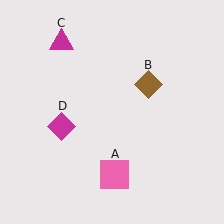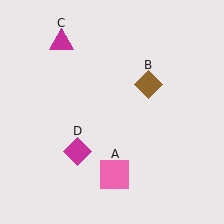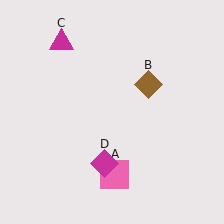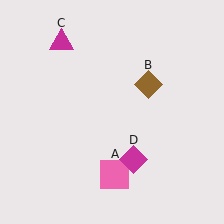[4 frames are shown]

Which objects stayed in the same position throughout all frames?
Pink square (object A) and brown diamond (object B) and magenta triangle (object C) remained stationary.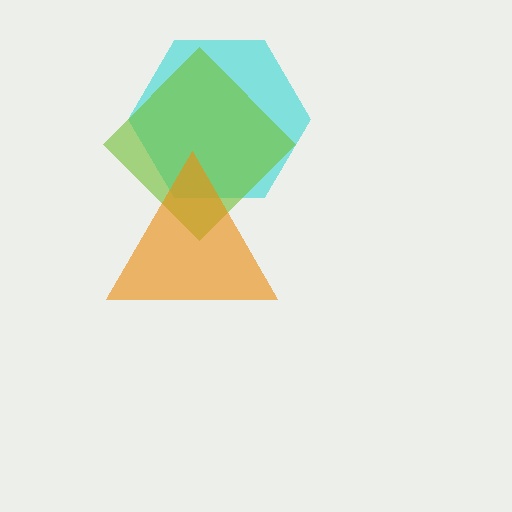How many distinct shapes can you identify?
There are 3 distinct shapes: a cyan hexagon, a lime diamond, an orange triangle.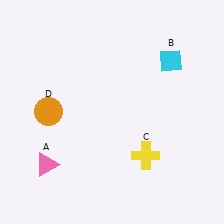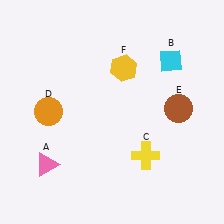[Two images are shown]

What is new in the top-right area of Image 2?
A brown circle (E) was added in the top-right area of Image 2.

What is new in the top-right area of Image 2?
A yellow hexagon (F) was added in the top-right area of Image 2.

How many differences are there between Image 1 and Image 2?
There are 2 differences between the two images.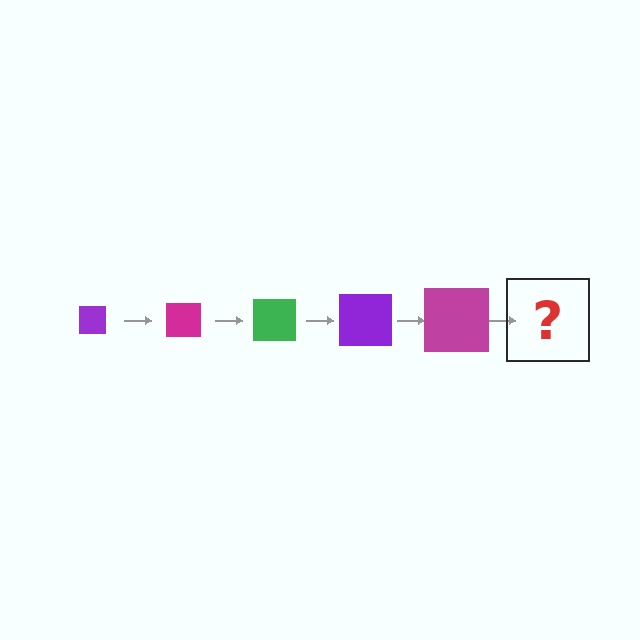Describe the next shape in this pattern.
It should be a green square, larger than the previous one.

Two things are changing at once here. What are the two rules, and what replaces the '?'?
The two rules are that the square grows larger each step and the color cycles through purple, magenta, and green. The '?' should be a green square, larger than the previous one.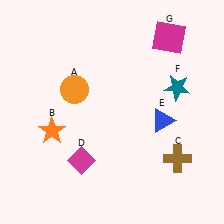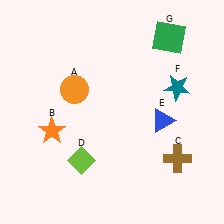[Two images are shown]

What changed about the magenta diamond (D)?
In Image 1, D is magenta. In Image 2, it changed to lime.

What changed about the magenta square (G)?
In Image 1, G is magenta. In Image 2, it changed to green.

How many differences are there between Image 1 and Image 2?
There are 2 differences between the two images.